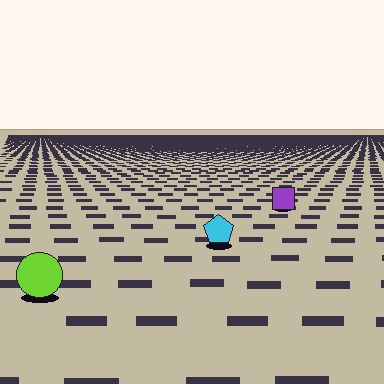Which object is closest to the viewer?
The lime circle is closest. The texture marks near it are larger and more spread out.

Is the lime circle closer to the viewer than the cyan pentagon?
Yes. The lime circle is closer — you can tell from the texture gradient: the ground texture is coarser near it.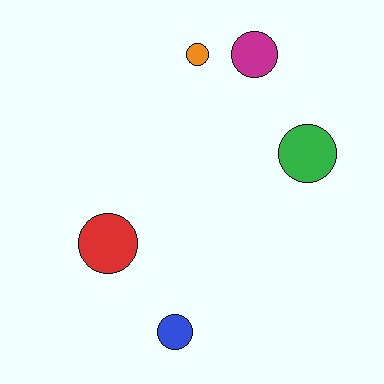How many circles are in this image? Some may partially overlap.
There are 5 circles.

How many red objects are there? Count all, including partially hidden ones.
There is 1 red object.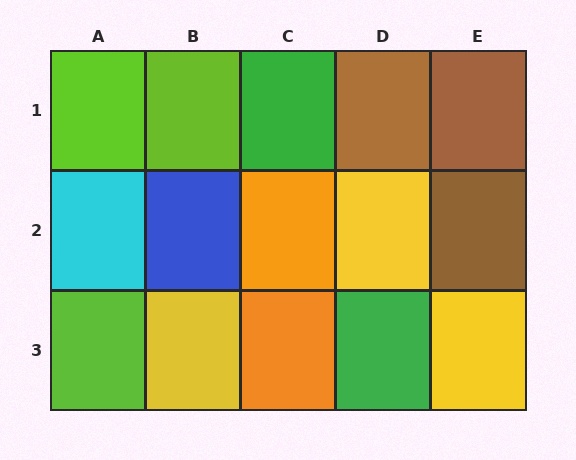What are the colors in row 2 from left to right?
Cyan, blue, orange, yellow, brown.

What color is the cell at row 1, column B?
Lime.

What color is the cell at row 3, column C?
Orange.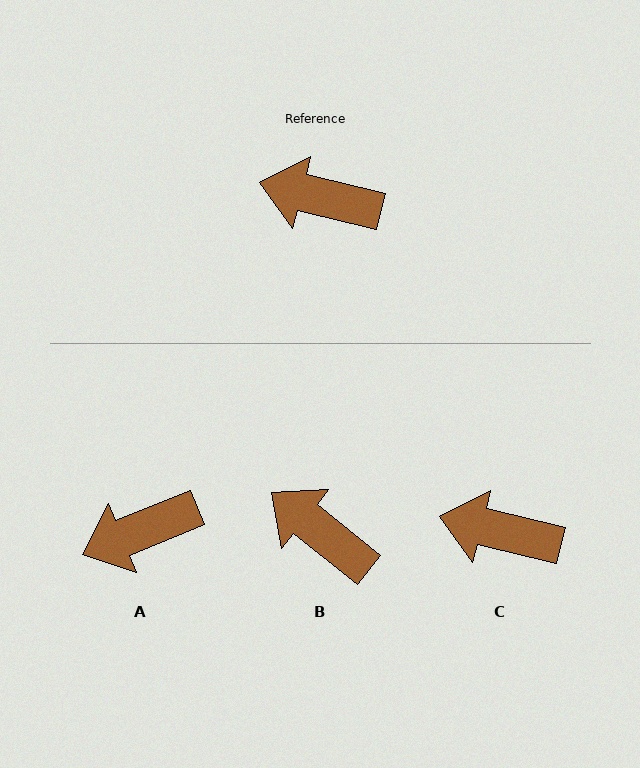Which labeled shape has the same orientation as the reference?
C.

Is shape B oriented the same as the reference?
No, it is off by about 25 degrees.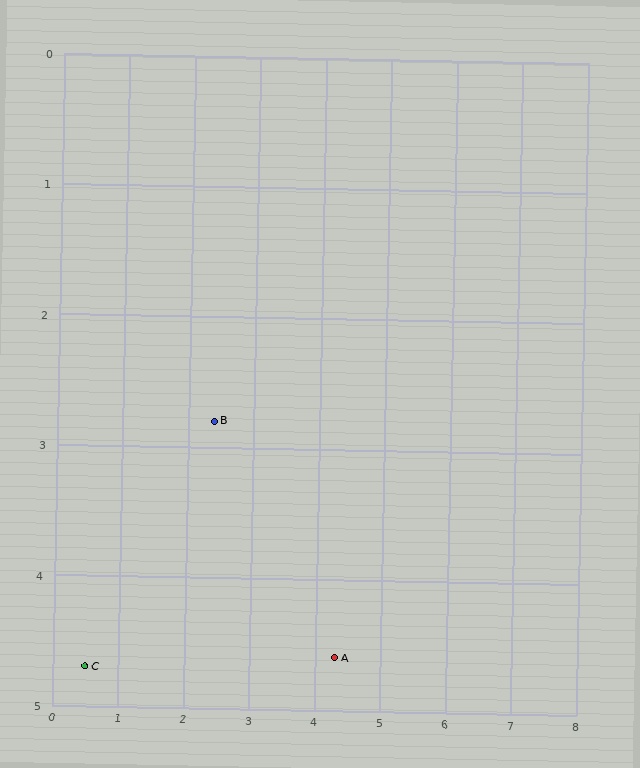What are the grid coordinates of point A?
Point A is at approximately (4.3, 4.6).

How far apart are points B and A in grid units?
Points B and A are about 2.6 grid units apart.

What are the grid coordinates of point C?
Point C is at approximately (0.5, 4.7).